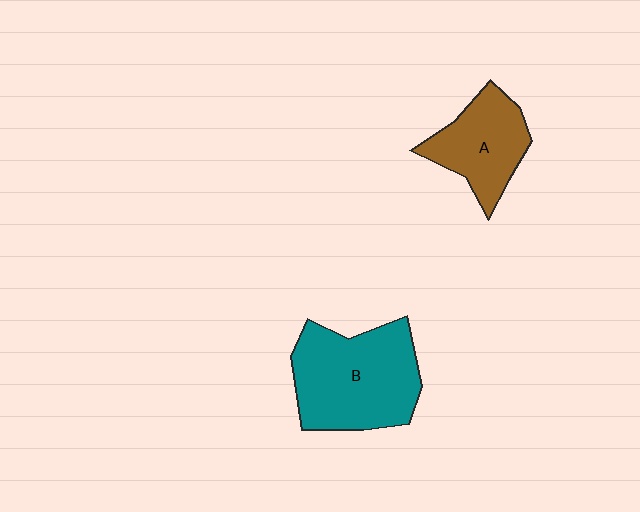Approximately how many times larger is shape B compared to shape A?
Approximately 1.6 times.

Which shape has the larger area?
Shape B (teal).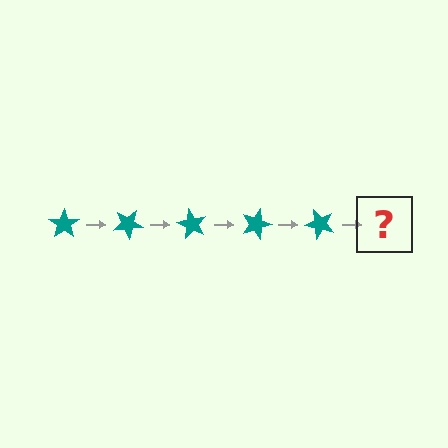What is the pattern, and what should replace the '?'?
The pattern is that the star rotates 30 degrees each step. The '?' should be a teal star rotated 150 degrees.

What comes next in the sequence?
The next element should be a teal star rotated 150 degrees.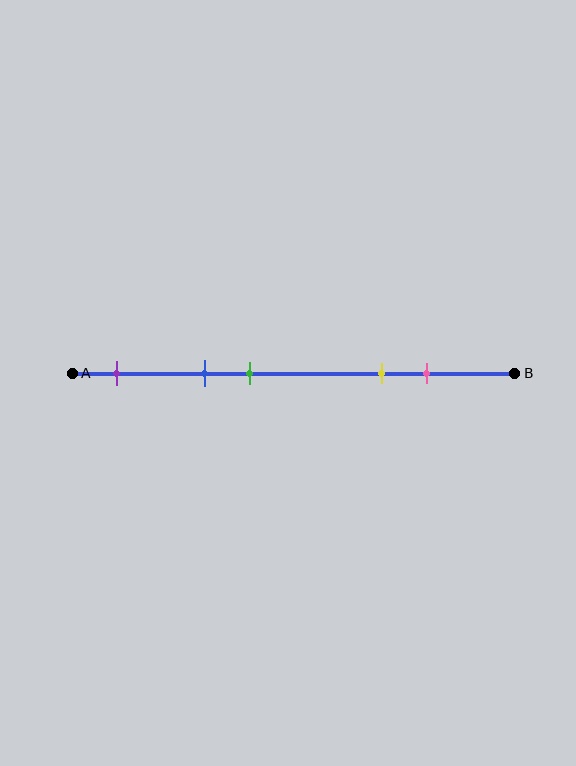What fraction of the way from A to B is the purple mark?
The purple mark is approximately 10% (0.1) of the way from A to B.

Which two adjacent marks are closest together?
The blue and green marks are the closest adjacent pair.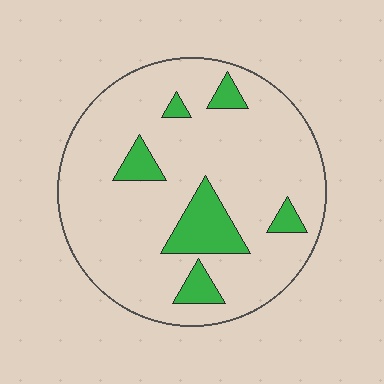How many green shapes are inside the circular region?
6.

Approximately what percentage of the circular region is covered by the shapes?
Approximately 15%.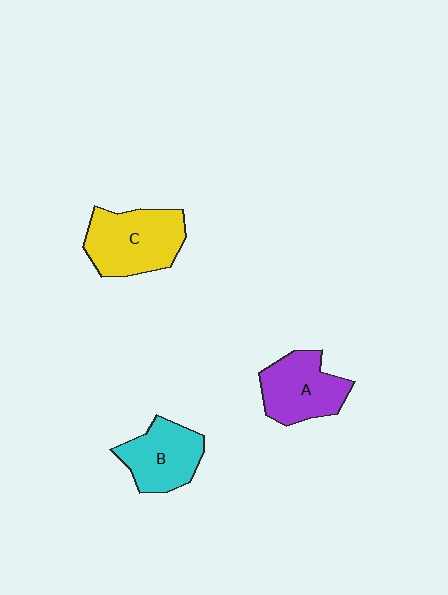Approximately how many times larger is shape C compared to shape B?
Approximately 1.3 times.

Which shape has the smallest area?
Shape B (cyan).